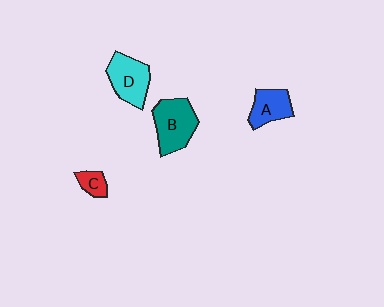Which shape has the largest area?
Shape B (teal).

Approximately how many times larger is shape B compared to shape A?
Approximately 1.5 times.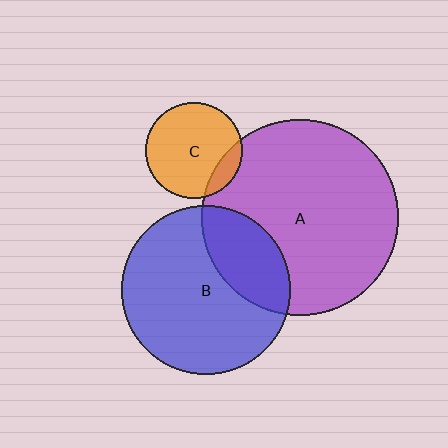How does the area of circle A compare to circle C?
Approximately 4.1 times.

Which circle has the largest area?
Circle A (purple).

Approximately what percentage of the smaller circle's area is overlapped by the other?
Approximately 25%.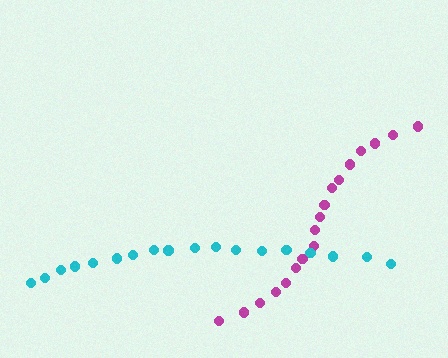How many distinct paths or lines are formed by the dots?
There are 2 distinct paths.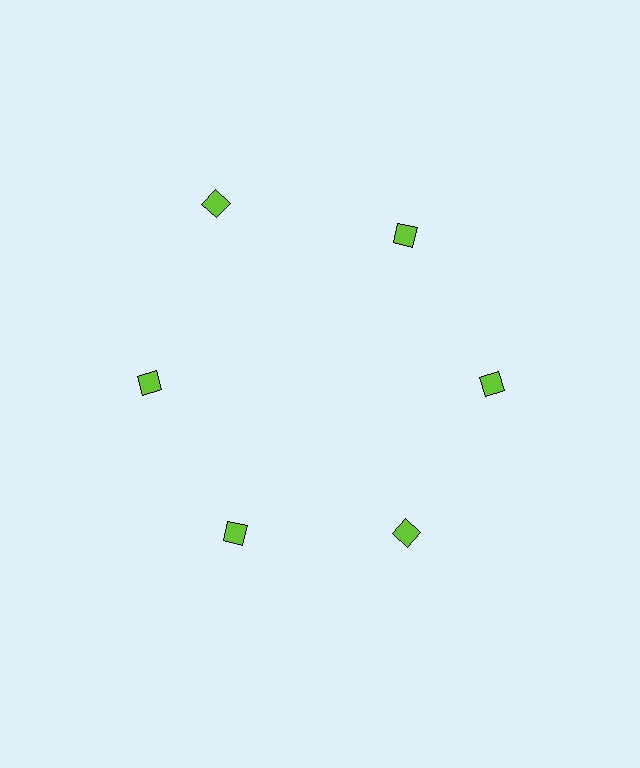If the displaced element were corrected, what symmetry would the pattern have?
It would have 6-fold rotational symmetry — the pattern would map onto itself every 60 degrees.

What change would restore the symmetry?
The symmetry would be restored by moving it inward, back onto the ring so that all 6 squares sit at equal angles and equal distance from the center.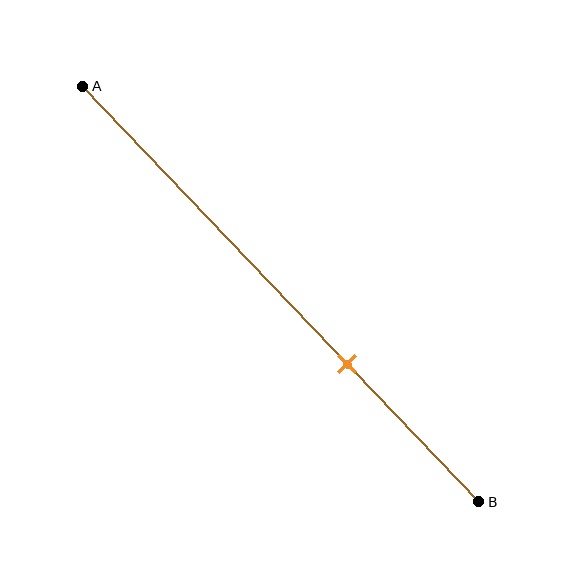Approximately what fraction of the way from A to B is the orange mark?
The orange mark is approximately 65% of the way from A to B.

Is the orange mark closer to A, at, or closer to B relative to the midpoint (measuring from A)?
The orange mark is closer to point B than the midpoint of segment AB.